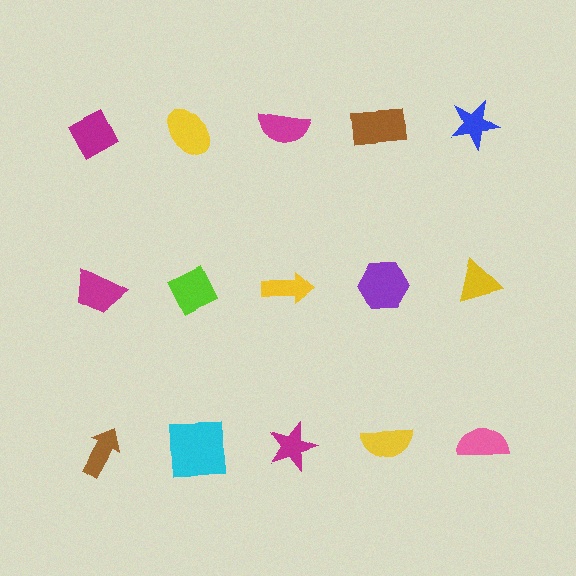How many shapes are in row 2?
5 shapes.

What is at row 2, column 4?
A purple hexagon.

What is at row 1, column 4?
A brown rectangle.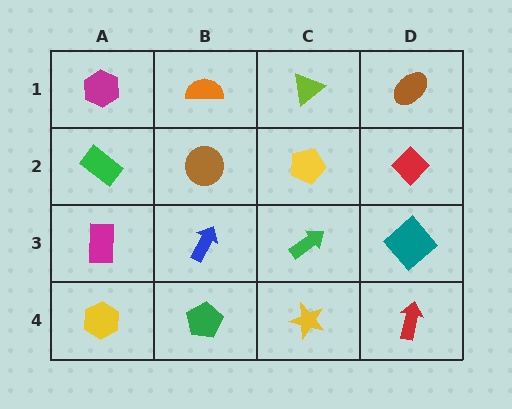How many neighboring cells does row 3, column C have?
4.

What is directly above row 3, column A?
A green rectangle.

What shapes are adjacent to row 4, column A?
A magenta rectangle (row 3, column A), a green pentagon (row 4, column B).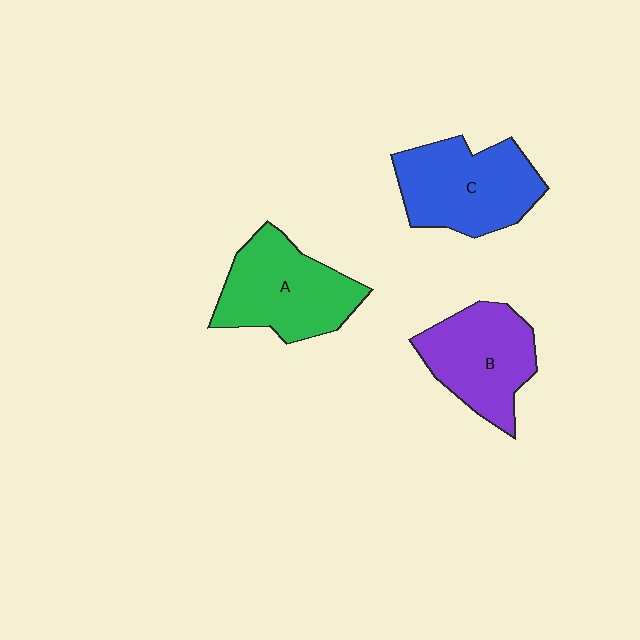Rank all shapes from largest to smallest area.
From largest to smallest: C (blue), A (green), B (purple).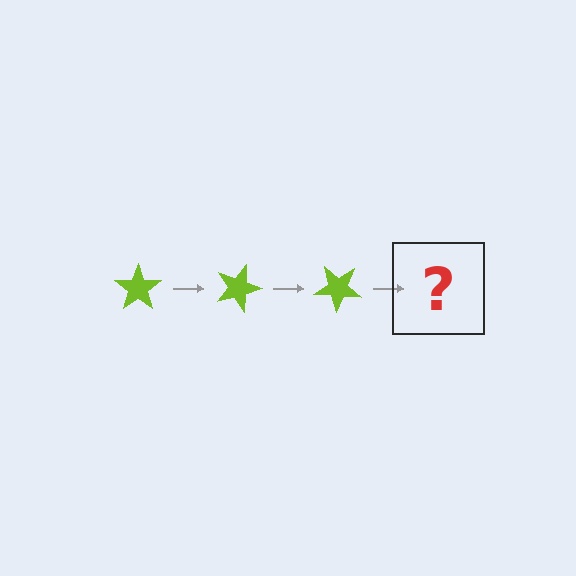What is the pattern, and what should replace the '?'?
The pattern is that the star rotates 20 degrees each step. The '?' should be a lime star rotated 60 degrees.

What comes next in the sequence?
The next element should be a lime star rotated 60 degrees.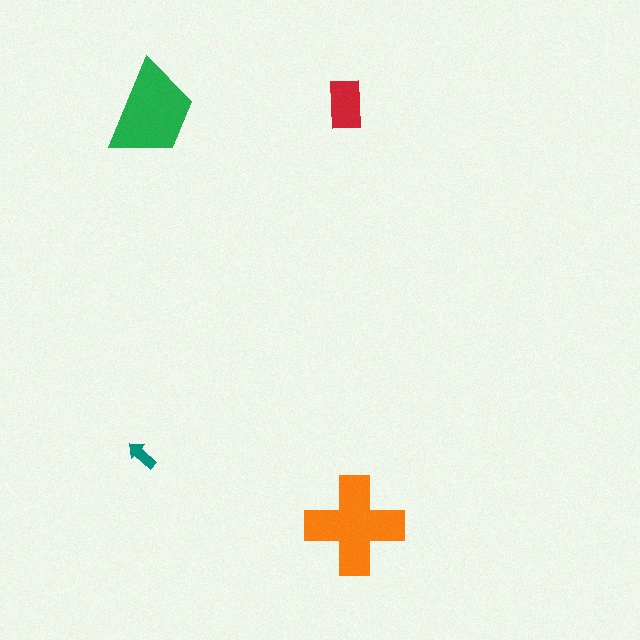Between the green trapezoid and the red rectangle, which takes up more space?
The green trapezoid.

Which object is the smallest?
The teal arrow.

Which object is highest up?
The red rectangle is topmost.